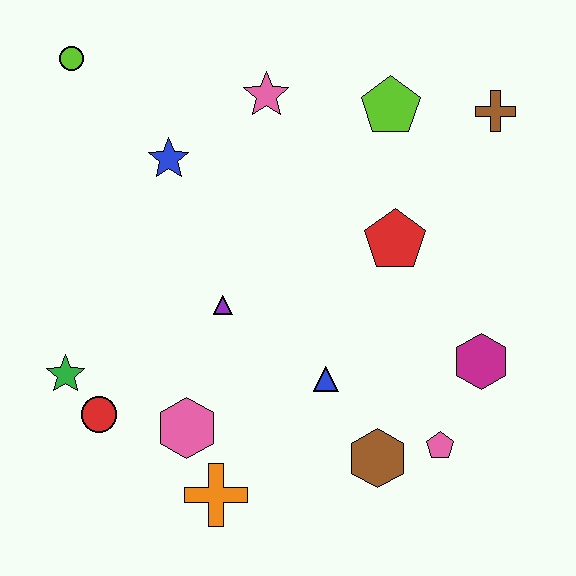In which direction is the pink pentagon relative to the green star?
The pink pentagon is to the right of the green star.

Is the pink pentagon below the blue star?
Yes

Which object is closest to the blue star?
The pink star is closest to the blue star.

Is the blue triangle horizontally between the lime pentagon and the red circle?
Yes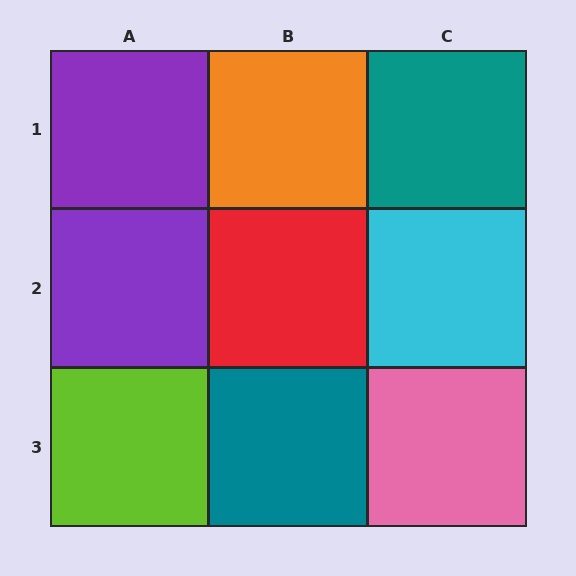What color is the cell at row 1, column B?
Orange.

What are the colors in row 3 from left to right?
Lime, teal, pink.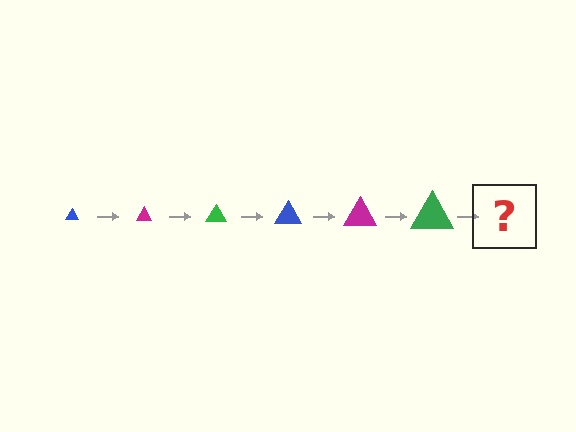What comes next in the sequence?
The next element should be a blue triangle, larger than the previous one.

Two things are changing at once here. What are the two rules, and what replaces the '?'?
The two rules are that the triangle grows larger each step and the color cycles through blue, magenta, and green. The '?' should be a blue triangle, larger than the previous one.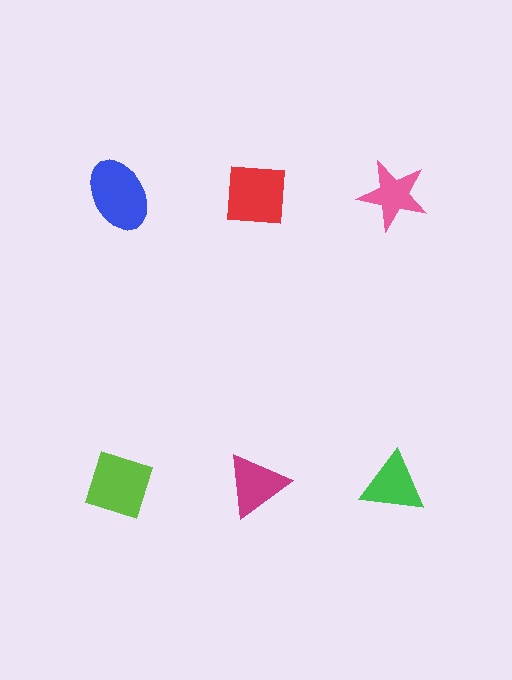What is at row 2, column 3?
A green triangle.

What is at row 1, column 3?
A pink star.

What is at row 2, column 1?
A lime diamond.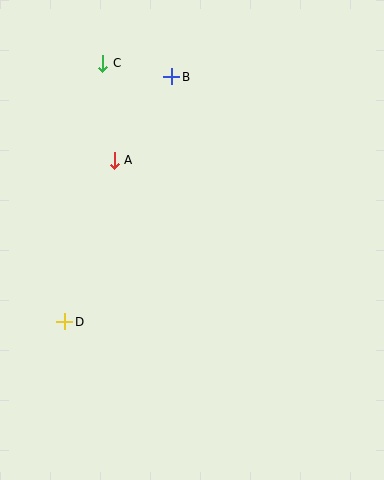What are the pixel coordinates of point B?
Point B is at (172, 77).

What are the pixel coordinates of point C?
Point C is at (103, 63).